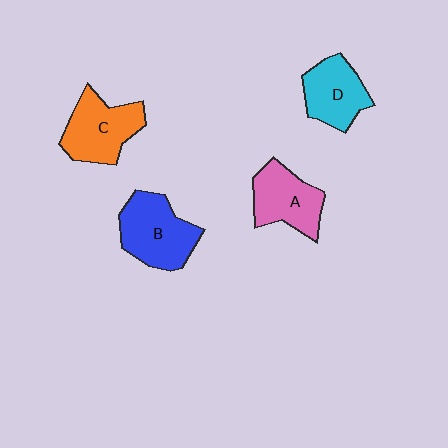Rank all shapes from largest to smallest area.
From largest to smallest: B (blue), C (orange), A (pink), D (cyan).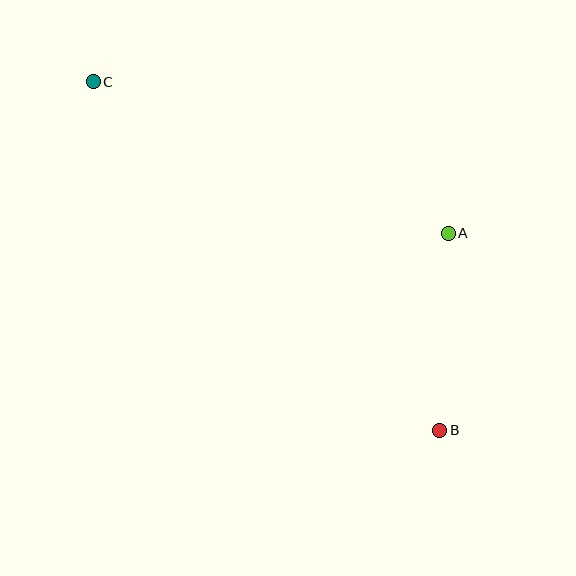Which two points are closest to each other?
Points A and B are closest to each other.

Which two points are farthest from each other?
Points B and C are farthest from each other.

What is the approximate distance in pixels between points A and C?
The distance between A and C is approximately 386 pixels.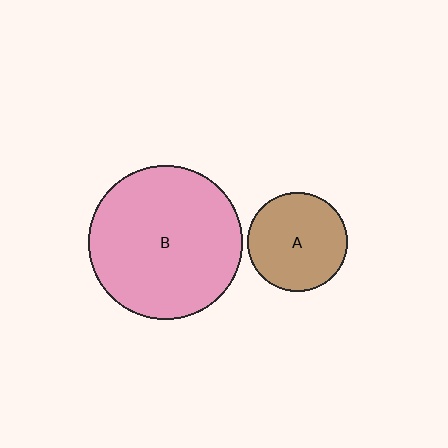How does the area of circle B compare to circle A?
Approximately 2.4 times.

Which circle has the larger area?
Circle B (pink).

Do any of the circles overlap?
No, none of the circles overlap.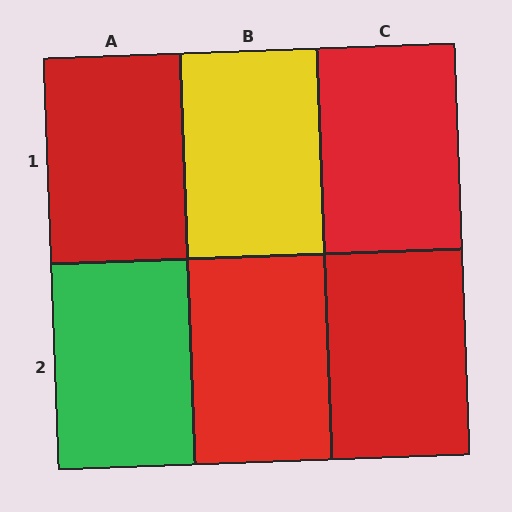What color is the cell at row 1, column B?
Yellow.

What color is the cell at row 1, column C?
Red.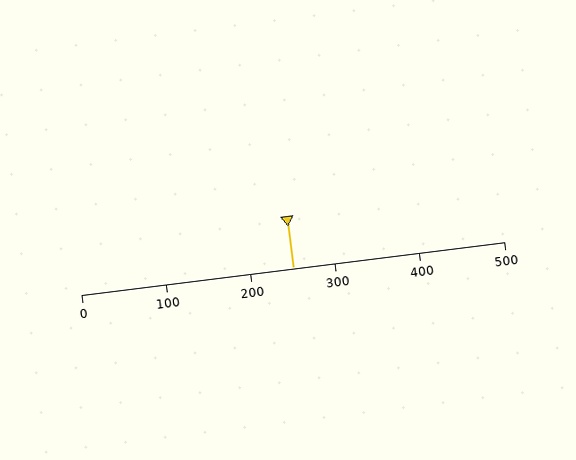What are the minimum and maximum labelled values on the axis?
The axis runs from 0 to 500.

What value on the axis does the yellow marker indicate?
The marker indicates approximately 250.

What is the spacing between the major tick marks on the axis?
The major ticks are spaced 100 apart.